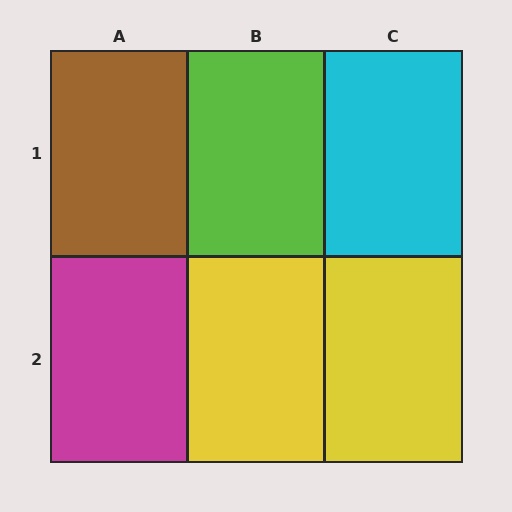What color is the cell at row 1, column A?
Brown.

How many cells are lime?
1 cell is lime.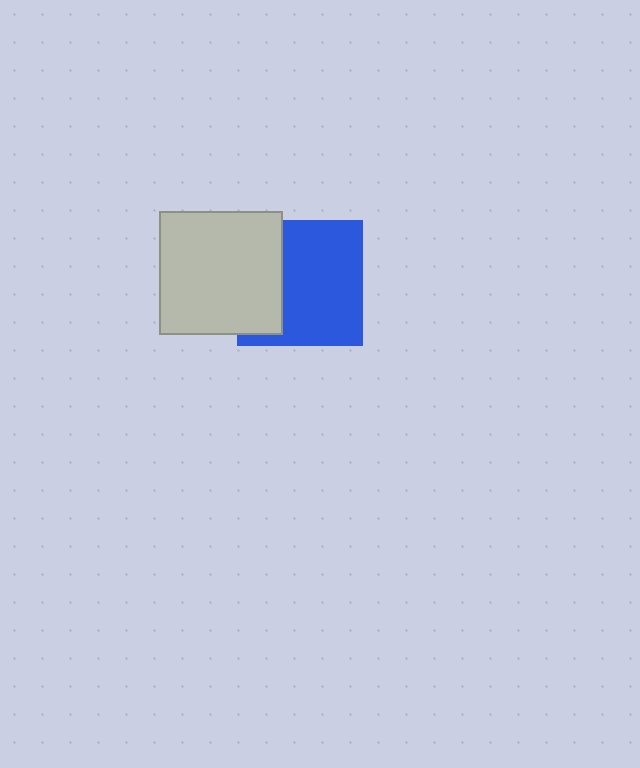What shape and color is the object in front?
The object in front is a light gray square.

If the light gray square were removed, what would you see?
You would see the complete blue square.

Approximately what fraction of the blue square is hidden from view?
Roughly 34% of the blue square is hidden behind the light gray square.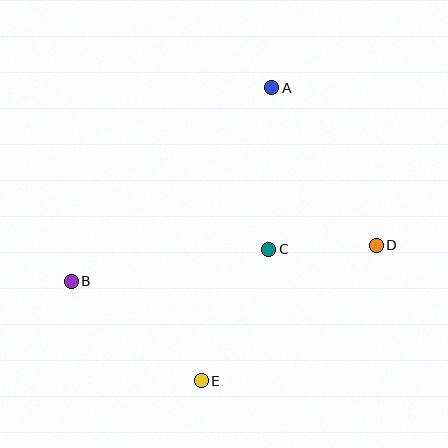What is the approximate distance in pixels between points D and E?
The distance between D and E is approximately 222 pixels.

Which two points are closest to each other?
Points C and D are closest to each other.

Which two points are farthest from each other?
Points B and D are farthest from each other.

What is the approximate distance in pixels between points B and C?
The distance between B and C is approximately 200 pixels.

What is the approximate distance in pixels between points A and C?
The distance between A and C is approximately 161 pixels.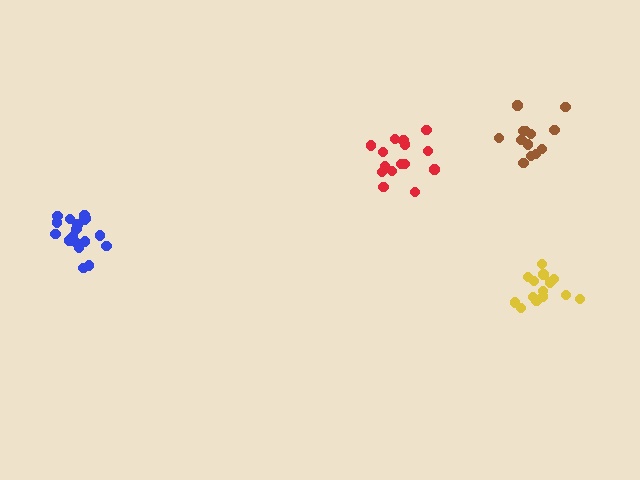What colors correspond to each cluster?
The clusters are colored: red, yellow, brown, blue.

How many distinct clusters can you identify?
There are 4 distinct clusters.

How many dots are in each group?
Group 1: 15 dots, Group 2: 14 dots, Group 3: 13 dots, Group 4: 18 dots (60 total).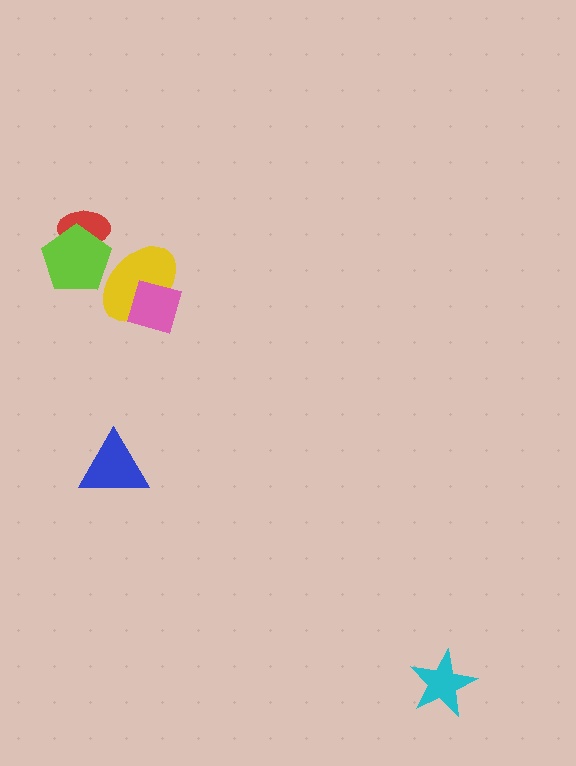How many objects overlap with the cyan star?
0 objects overlap with the cyan star.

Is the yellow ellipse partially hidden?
Yes, it is partially covered by another shape.